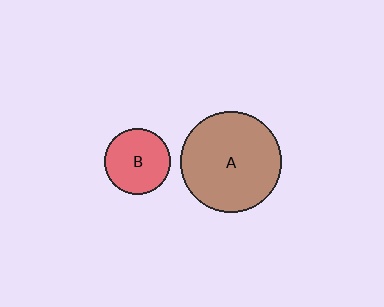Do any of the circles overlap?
No, none of the circles overlap.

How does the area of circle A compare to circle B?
Approximately 2.4 times.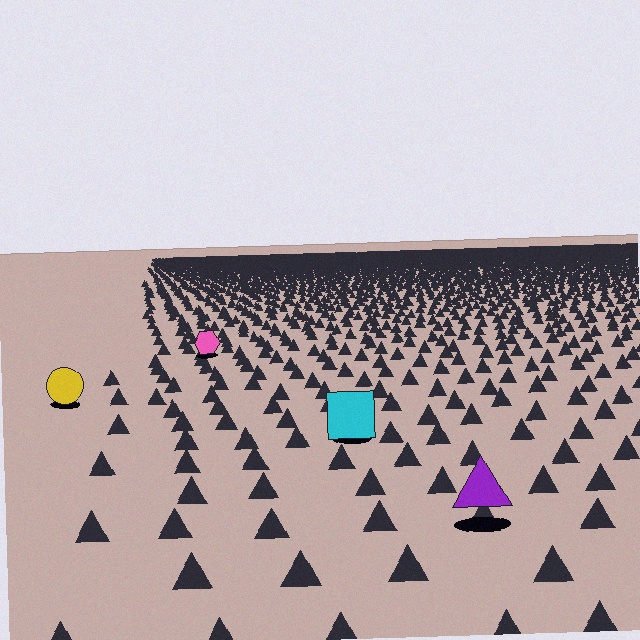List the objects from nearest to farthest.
From nearest to farthest: the purple triangle, the cyan square, the yellow circle, the pink hexagon.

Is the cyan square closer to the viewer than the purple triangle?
No. The purple triangle is closer — you can tell from the texture gradient: the ground texture is coarser near it.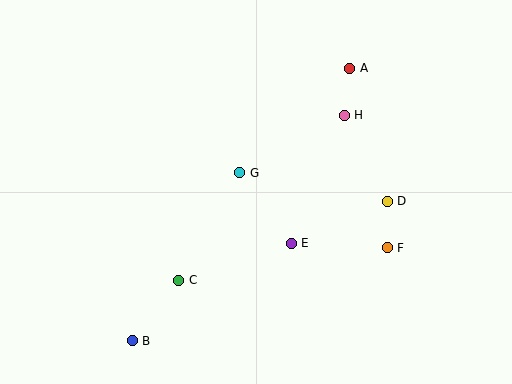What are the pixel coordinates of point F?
Point F is at (387, 248).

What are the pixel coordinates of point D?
Point D is at (387, 201).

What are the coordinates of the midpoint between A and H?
The midpoint between A and H is at (347, 92).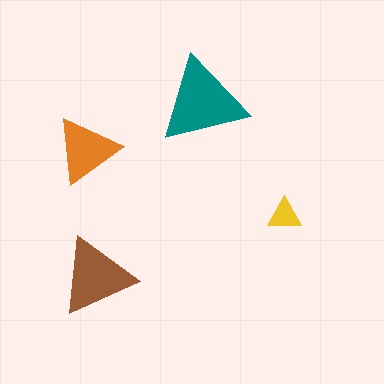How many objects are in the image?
There are 4 objects in the image.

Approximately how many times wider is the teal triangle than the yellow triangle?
About 2.5 times wider.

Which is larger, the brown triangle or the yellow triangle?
The brown one.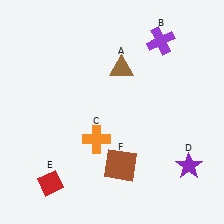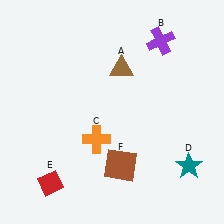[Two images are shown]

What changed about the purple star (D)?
In Image 1, D is purple. In Image 2, it changed to teal.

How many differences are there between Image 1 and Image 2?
There is 1 difference between the two images.